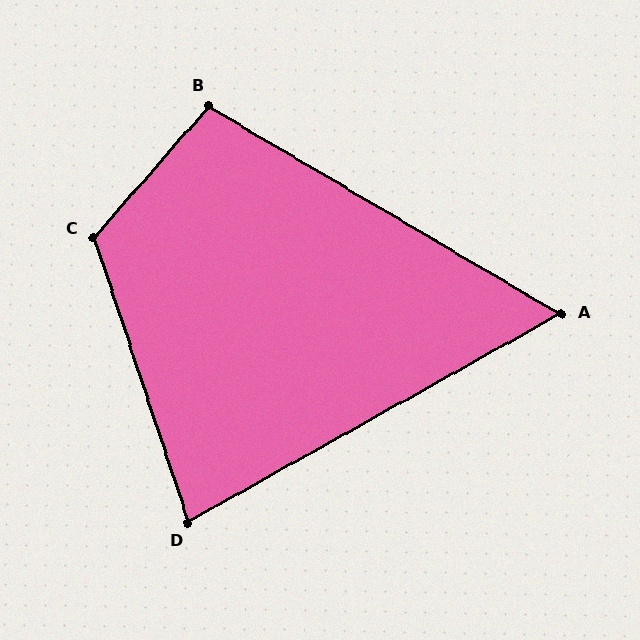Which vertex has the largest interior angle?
C, at approximately 120 degrees.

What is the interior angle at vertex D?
Approximately 79 degrees (acute).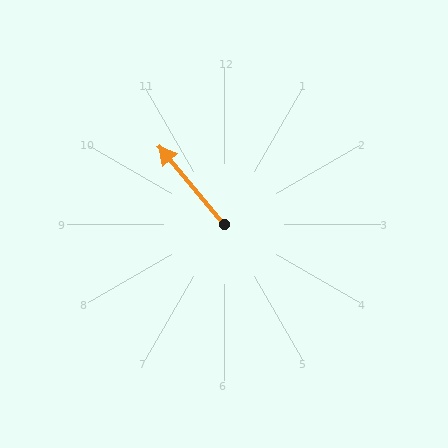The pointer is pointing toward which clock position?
Roughly 11 o'clock.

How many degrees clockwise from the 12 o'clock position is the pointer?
Approximately 320 degrees.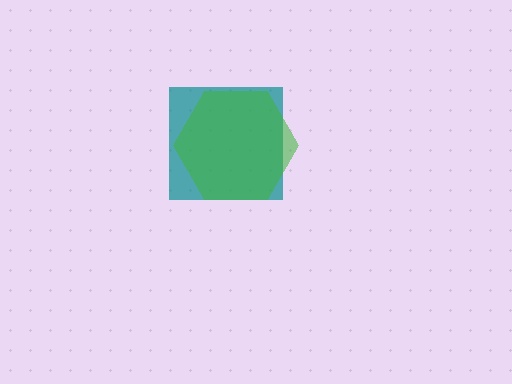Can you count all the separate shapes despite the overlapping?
Yes, there are 2 separate shapes.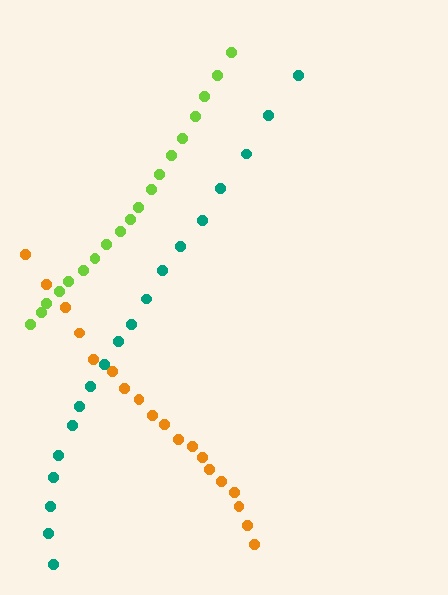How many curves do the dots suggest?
There are 3 distinct paths.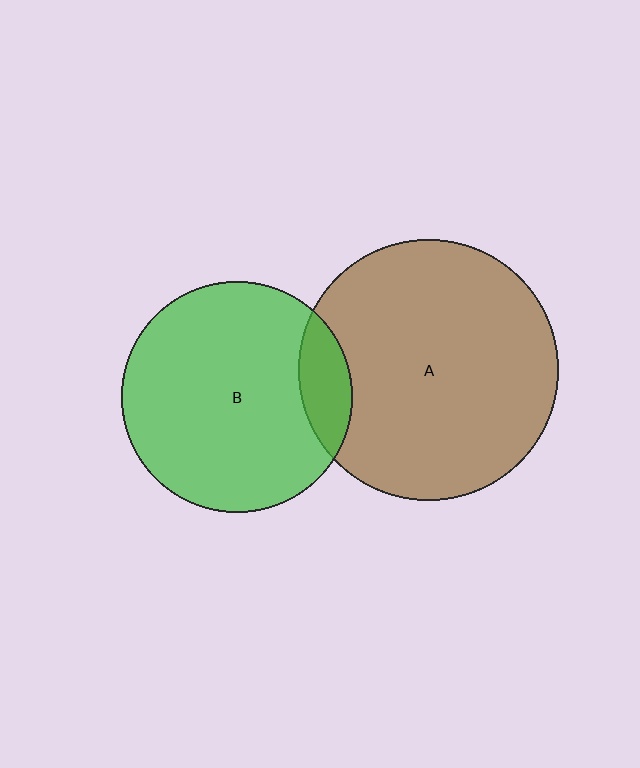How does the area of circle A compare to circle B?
Approximately 1.3 times.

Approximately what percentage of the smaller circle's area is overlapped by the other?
Approximately 15%.